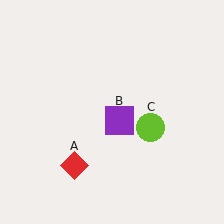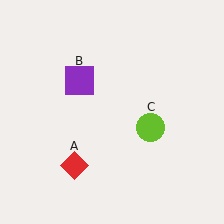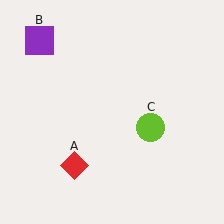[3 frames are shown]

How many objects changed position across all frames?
1 object changed position: purple square (object B).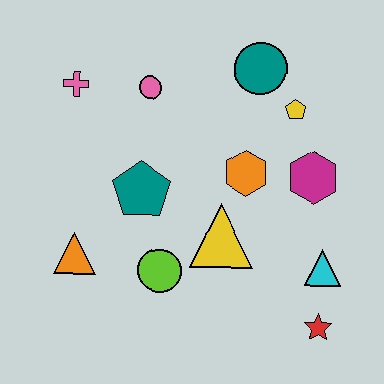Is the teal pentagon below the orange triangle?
No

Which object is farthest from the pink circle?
The red star is farthest from the pink circle.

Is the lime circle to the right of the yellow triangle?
No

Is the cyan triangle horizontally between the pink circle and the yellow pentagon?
No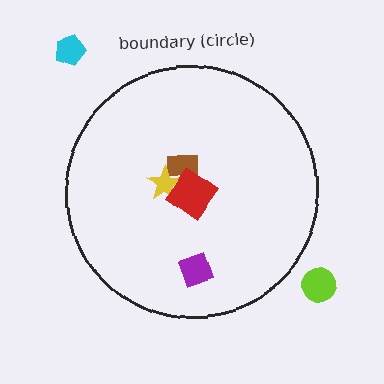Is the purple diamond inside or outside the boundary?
Inside.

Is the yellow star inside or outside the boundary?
Inside.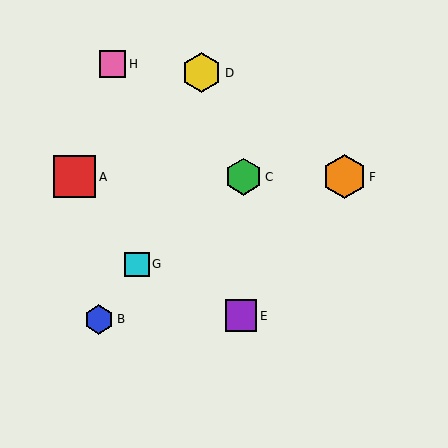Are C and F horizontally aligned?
Yes, both are at y≈177.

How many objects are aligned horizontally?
3 objects (A, C, F) are aligned horizontally.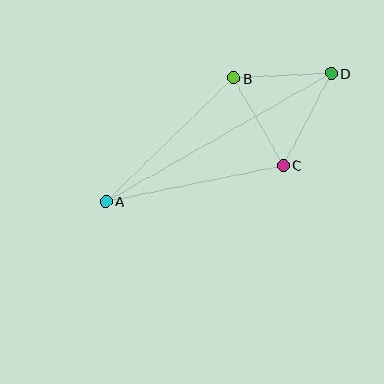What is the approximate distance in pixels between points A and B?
The distance between A and B is approximately 178 pixels.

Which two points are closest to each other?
Points B and D are closest to each other.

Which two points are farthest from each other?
Points A and D are farthest from each other.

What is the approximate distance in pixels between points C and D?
The distance between C and D is approximately 104 pixels.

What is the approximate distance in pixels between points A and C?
The distance between A and C is approximately 181 pixels.